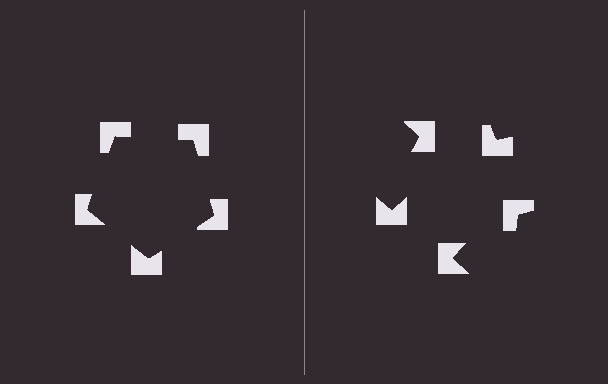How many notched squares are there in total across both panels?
10 — 5 on each side.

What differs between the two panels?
The notched squares are positioned identically on both sides; only the wedge orientations differ. On the left they align to a pentagon; on the right they are misaligned.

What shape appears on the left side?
An illusory pentagon.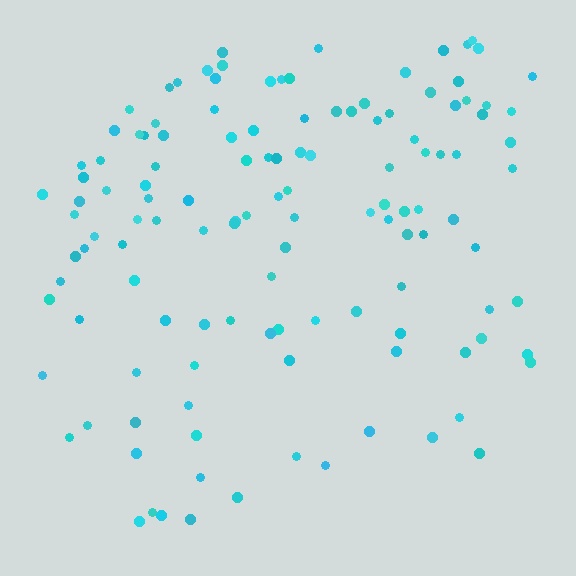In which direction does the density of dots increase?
From bottom to top, with the top side densest.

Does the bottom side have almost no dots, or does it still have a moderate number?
Still a moderate number, just noticeably fewer than the top.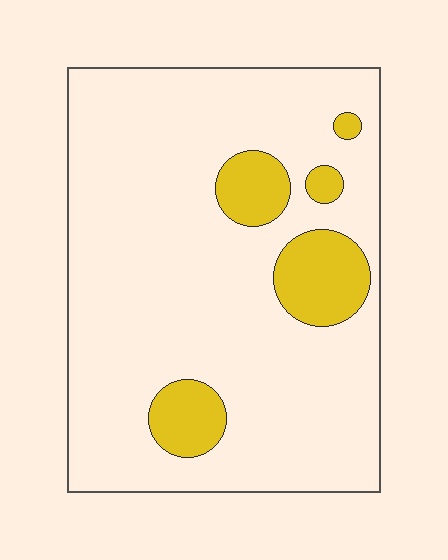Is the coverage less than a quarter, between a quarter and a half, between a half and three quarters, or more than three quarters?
Less than a quarter.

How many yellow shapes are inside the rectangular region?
5.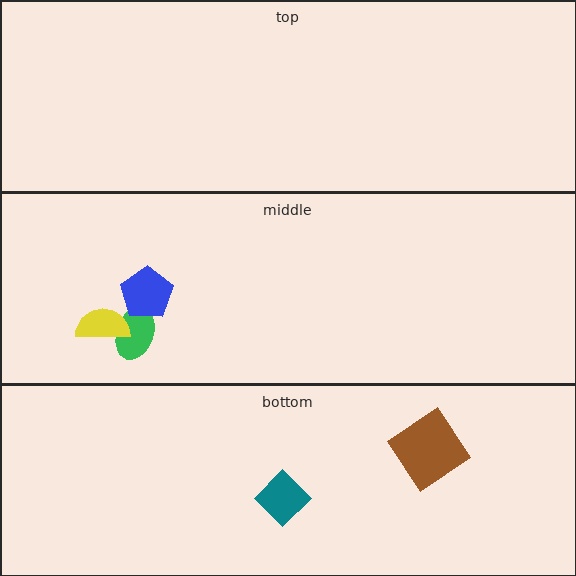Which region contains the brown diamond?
The bottom region.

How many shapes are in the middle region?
3.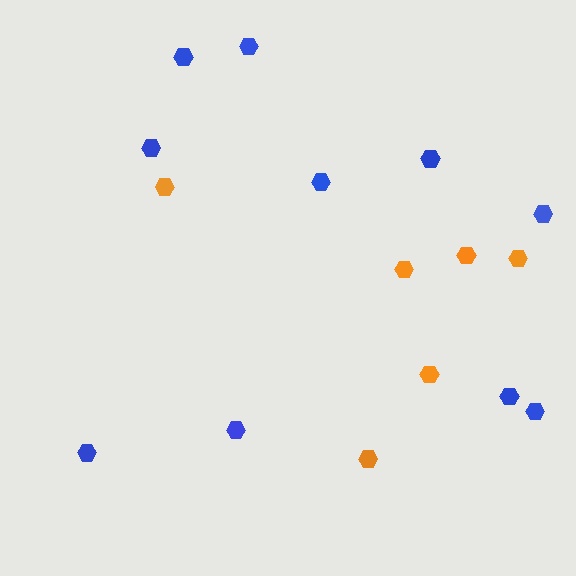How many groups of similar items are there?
There are 2 groups: one group of blue hexagons (10) and one group of orange hexagons (6).